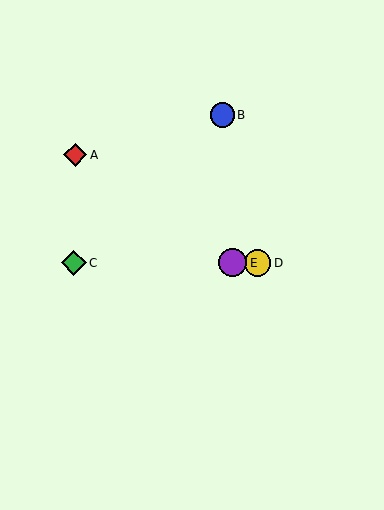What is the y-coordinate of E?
Object E is at y≈263.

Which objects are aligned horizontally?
Objects C, D, E are aligned horizontally.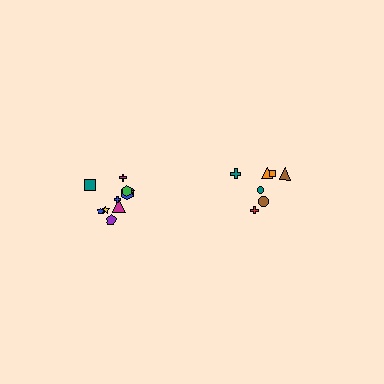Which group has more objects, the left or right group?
The left group.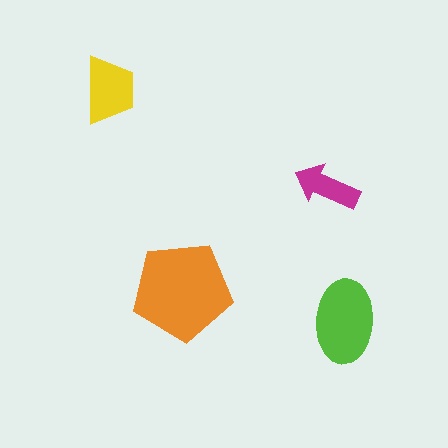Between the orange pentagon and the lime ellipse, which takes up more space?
The orange pentagon.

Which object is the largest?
The orange pentagon.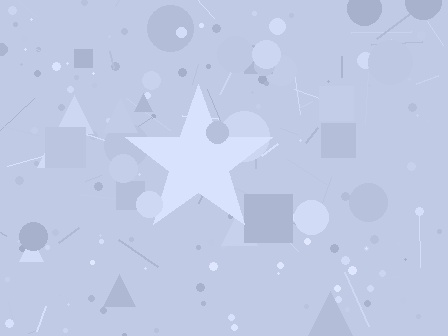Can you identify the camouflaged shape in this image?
The camouflaged shape is a star.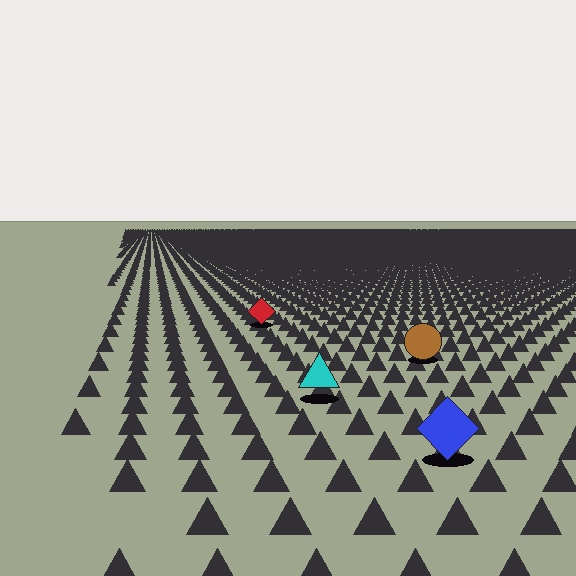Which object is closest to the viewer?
The blue diamond is closest. The texture marks near it are larger and more spread out.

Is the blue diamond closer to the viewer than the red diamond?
Yes. The blue diamond is closer — you can tell from the texture gradient: the ground texture is coarser near it.